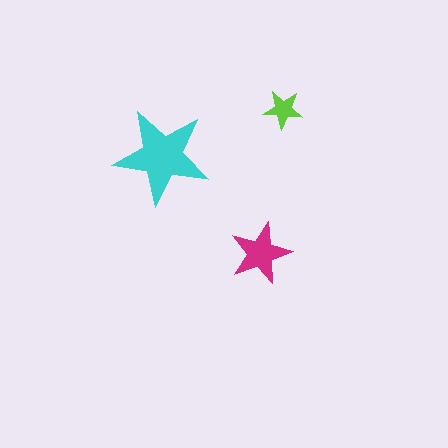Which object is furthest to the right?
The lime star is rightmost.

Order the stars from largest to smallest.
the cyan one, the magenta one, the lime one.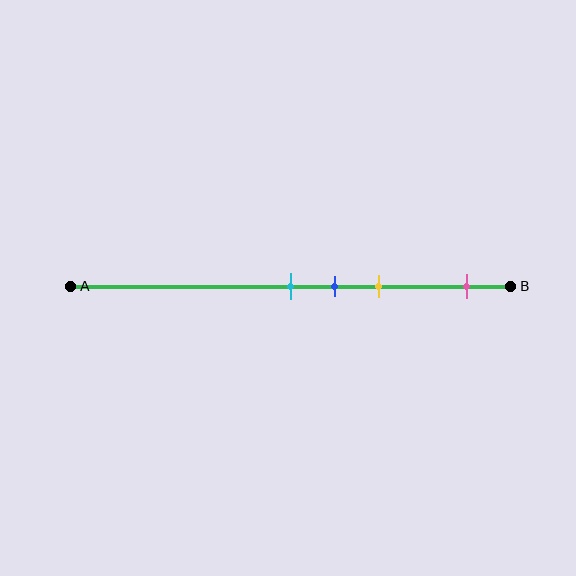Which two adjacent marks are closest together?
The cyan and blue marks are the closest adjacent pair.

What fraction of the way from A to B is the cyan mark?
The cyan mark is approximately 50% (0.5) of the way from A to B.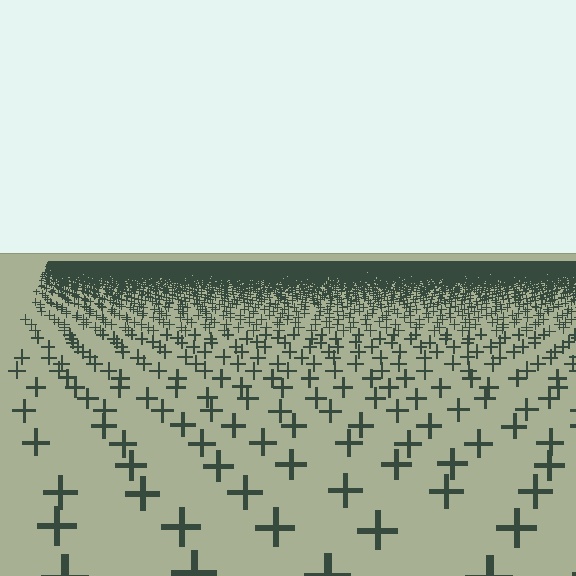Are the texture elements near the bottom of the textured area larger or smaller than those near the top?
Larger. Near the bottom, elements are closer to the viewer and appear at a bigger on-screen size.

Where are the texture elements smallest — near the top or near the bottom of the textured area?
Near the top.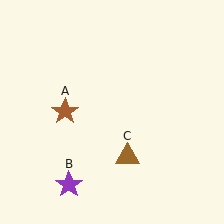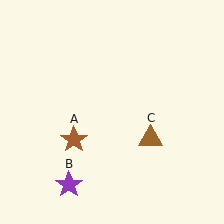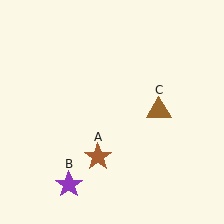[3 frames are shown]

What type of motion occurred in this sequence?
The brown star (object A), brown triangle (object C) rotated counterclockwise around the center of the scene.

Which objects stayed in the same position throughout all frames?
Purple star (object B) remained stationary.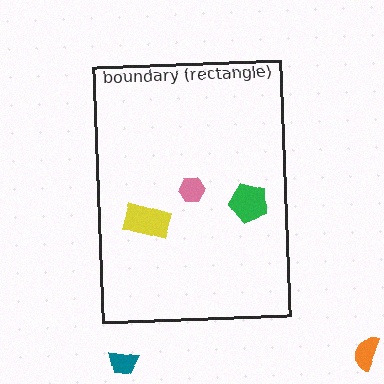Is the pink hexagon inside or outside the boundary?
Inside.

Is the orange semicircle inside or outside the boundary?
Outside.